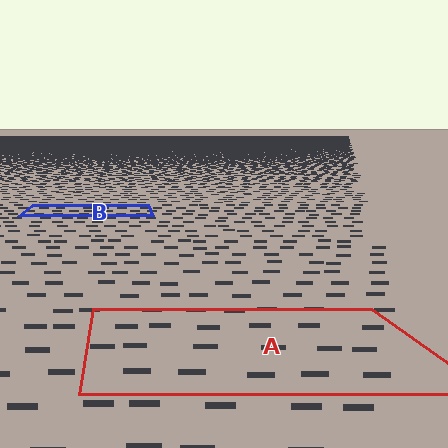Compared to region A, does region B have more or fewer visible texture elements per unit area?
Region B has more texture elements per unit area — they are packed more densely because it is farther away.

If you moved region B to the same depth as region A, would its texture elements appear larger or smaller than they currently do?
They would appear larger. At a closer depth, the same texture elements are projected at a bigger on-screen size.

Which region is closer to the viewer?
Region A is closer. The texture elements there are larger and more spread out.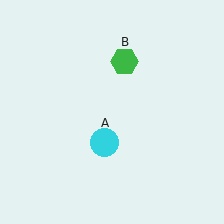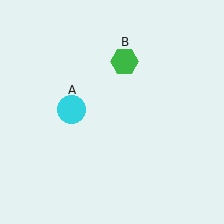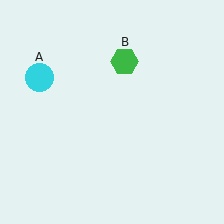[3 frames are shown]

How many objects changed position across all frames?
1 object changed position: cyan circle (object A).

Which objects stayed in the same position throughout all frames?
Green hexagon (object B) remained stationary.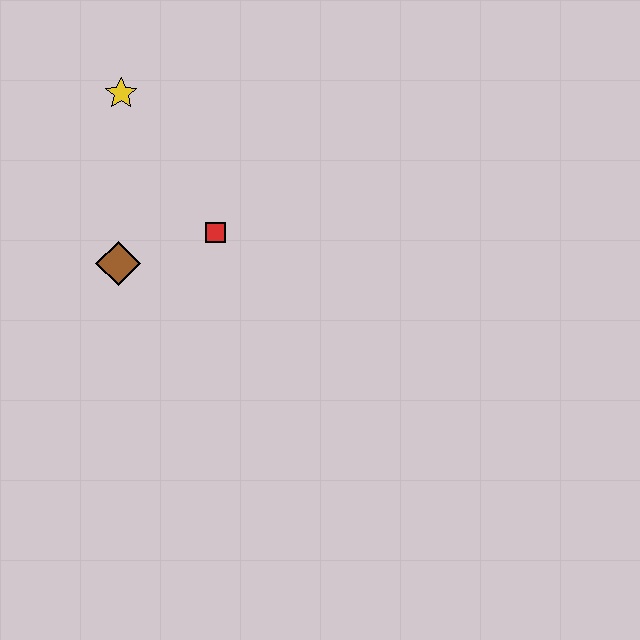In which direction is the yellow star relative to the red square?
The yellow star is above the red square.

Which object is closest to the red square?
The brown diamond is closest to the red square.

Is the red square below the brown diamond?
No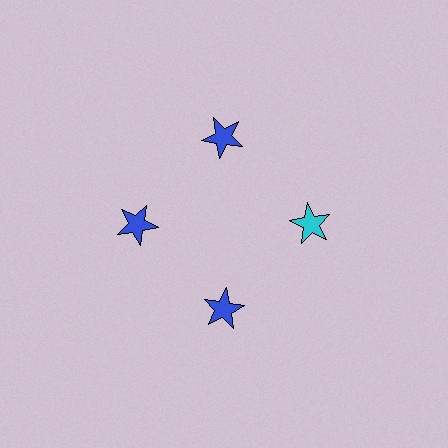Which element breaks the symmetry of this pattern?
The cyan star at roughly the 3 o'clock position breaks the symmetry. All other shapes are blue stars.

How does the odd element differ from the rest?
It has a different color: cyan instead of blue.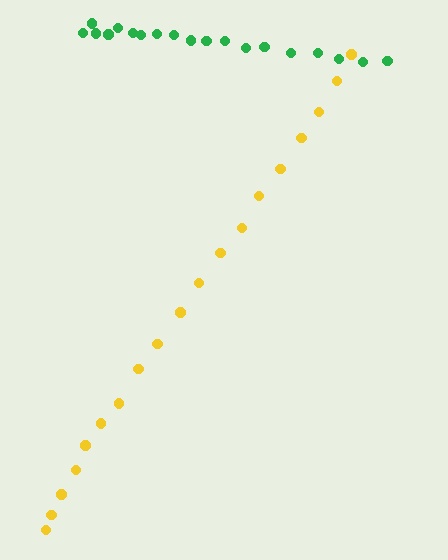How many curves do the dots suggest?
There are 2 distinct paths.